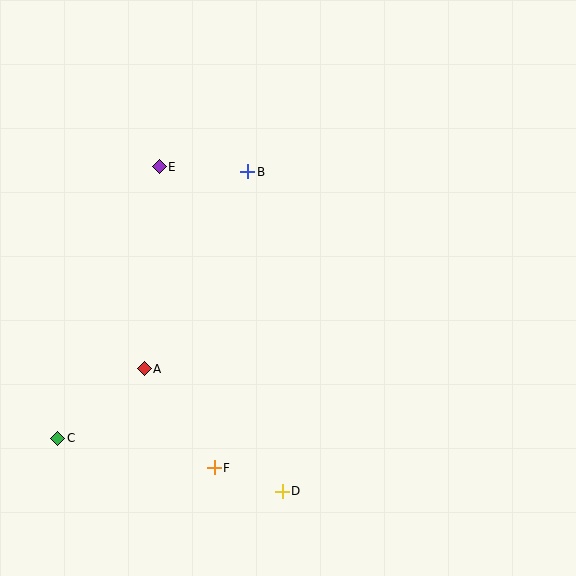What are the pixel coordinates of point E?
Point E is at (159, 167).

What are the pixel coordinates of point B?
Point B is at (248, 172).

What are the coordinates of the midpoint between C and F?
The midpoint between C and F is at (136, 453).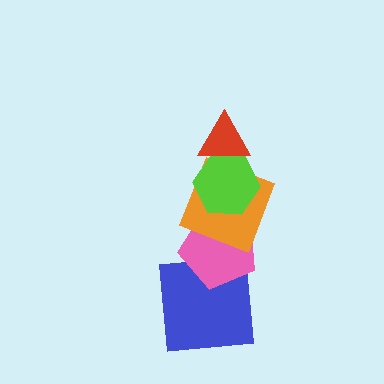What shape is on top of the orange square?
The lime hexagon is on top of the orange square.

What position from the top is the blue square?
The blue square is 5th from the top.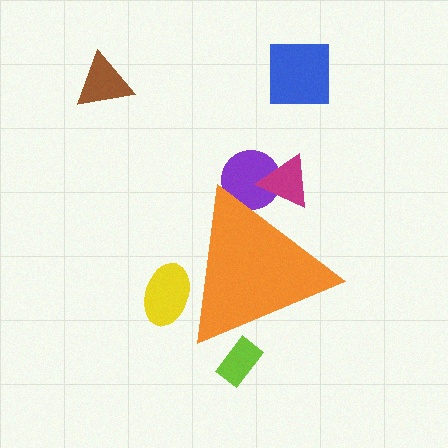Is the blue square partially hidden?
No, the blue square is fully visible.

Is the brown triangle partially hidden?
No, the brown triangle is fully visible.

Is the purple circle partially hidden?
Yes, the purple circle is partially hidden behind the orange triangle.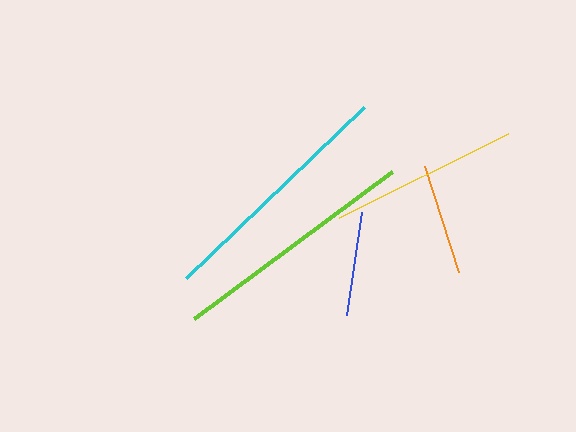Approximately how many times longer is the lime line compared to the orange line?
The lime line is approximately 2.2 times the length of the orange line.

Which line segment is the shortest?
The blue line is the shortest at approximately 104 pixels.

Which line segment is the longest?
The cyan line is the longest at approximately 247 pixels.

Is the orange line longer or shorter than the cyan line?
The cyan line is longer than the orange line.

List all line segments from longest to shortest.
From longest to shortest: cyan, lime, yellow, orange, blue.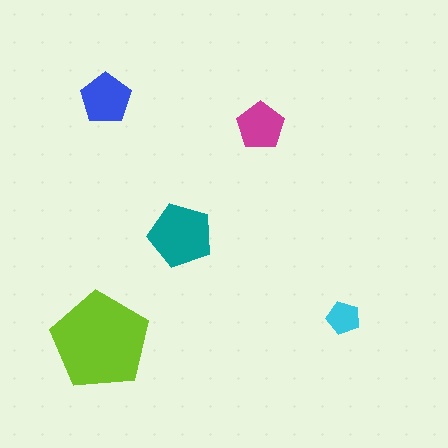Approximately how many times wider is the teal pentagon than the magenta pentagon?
About 1.5 times wider.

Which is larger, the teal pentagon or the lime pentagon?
The lime one.